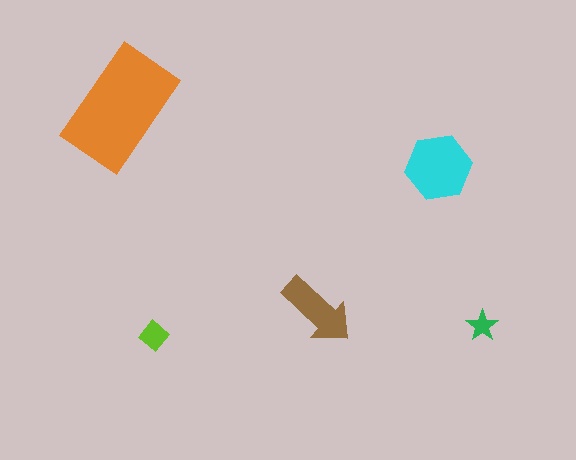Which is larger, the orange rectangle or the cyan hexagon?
The orange rectangle.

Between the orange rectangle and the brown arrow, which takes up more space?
The orange rectangle.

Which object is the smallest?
The green star.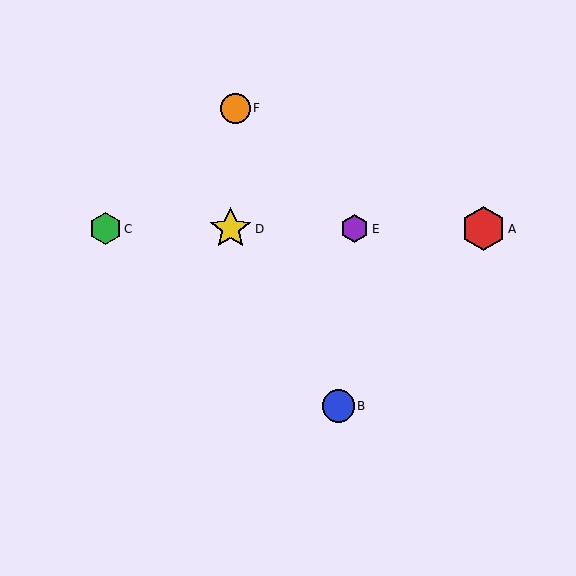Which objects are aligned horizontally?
Objects A, C, D, E are aligned horizontally.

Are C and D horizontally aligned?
Yes, both are at y≈229.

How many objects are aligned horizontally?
4 objects (A, C, D, E) are aligned horizontally.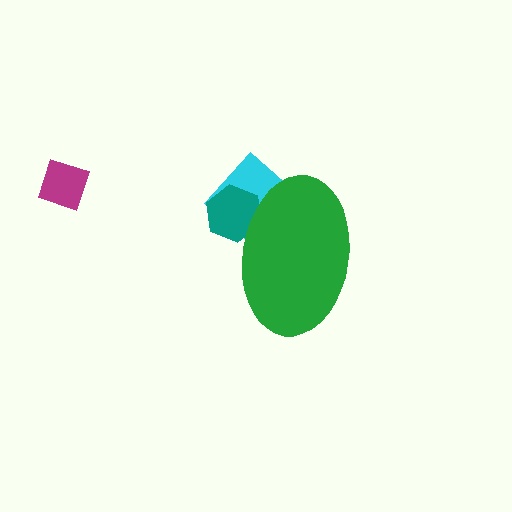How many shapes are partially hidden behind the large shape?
2 shapes are partially hidden.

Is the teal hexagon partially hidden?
Yes, the teal hexagon is partially hidden behind the green ellipse.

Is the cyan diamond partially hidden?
Yes, the cyan diamond is partially hidden behind the green ellipse.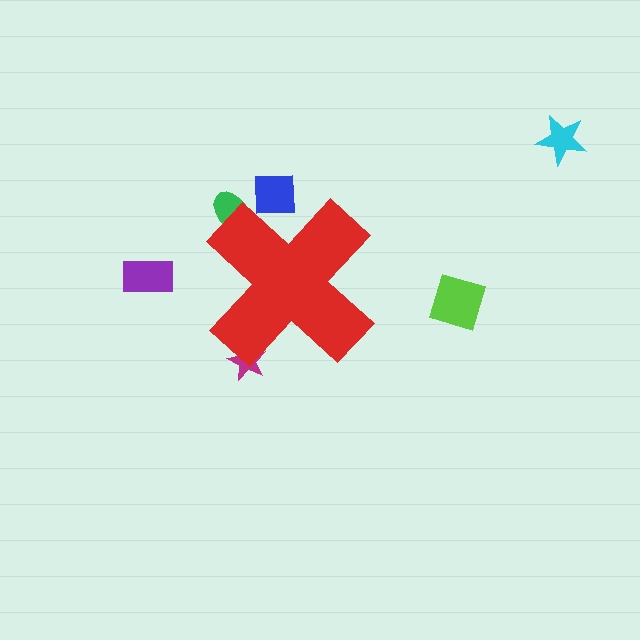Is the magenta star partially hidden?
Yes, the magenta star is partially hidden behind the red cross.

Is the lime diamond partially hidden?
No, the lime diamond is fully visible.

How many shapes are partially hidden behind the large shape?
3 shapes are partially hidden.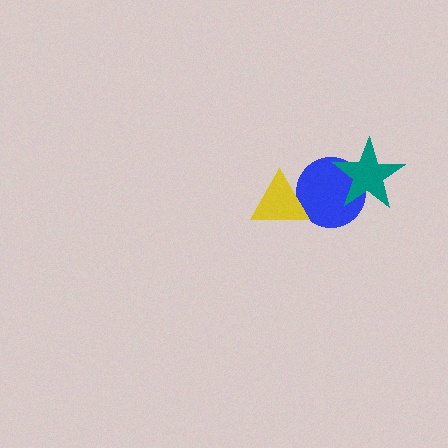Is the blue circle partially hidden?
Yes, it is partially covered by another shape.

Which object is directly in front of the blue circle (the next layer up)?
The teal star is directly in front of the blue circle.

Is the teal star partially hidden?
No, no other shape covers it.